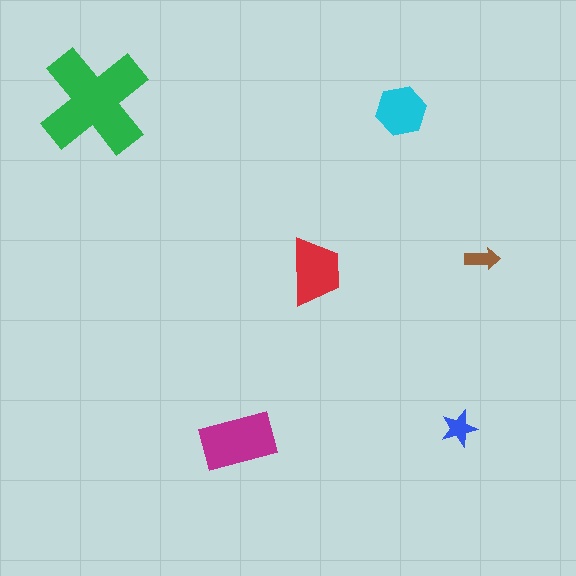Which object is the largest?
The green cross.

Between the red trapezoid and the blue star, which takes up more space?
The red trapezoid.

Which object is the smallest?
The brown arrow.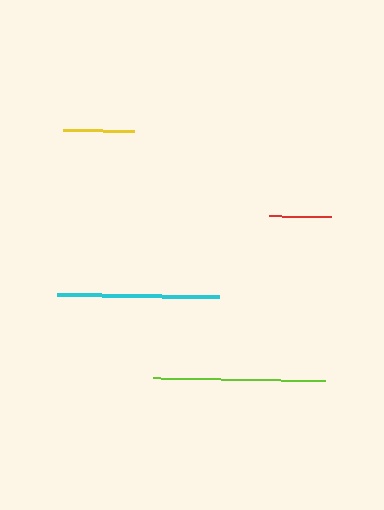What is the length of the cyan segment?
The cyan segment is approximately 161 pixels long.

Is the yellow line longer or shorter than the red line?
The yellow line is longer than the red line.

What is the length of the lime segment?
The lime segment is approximately 172 pixels long.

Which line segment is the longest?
The lime line is the longest at approximately 172 pixels.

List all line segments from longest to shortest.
From longest to shortest: lime, cyan, yellow, red.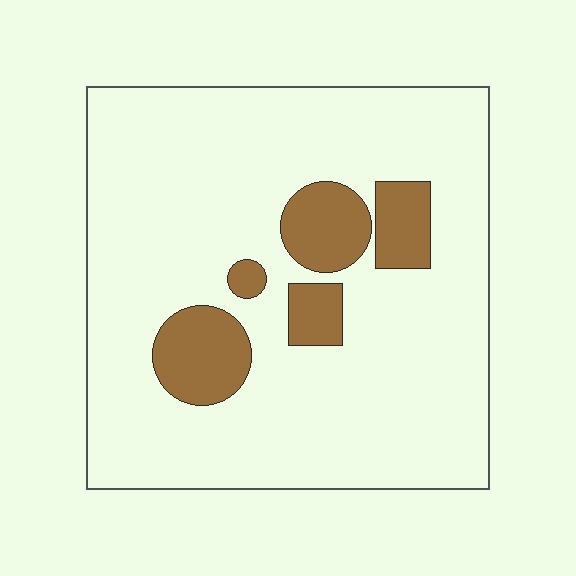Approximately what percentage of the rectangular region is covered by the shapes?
Approximately 15%.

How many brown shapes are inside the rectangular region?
5.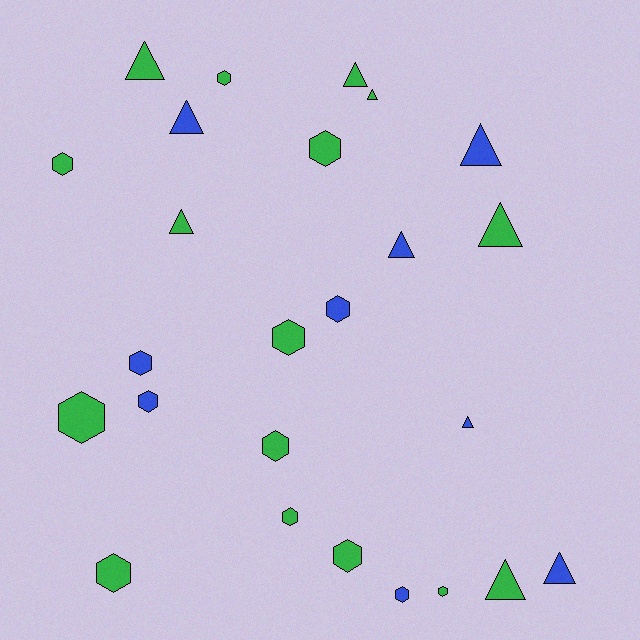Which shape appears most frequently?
Hexagon, with 14 objects.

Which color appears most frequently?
Green, with 16 objects.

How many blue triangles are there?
There are 5 blue triangles.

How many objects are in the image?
There are 25 objects.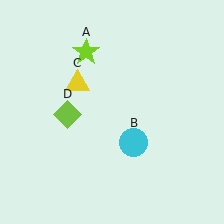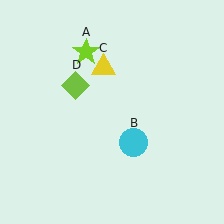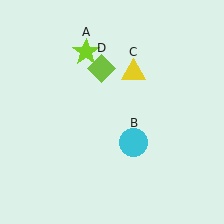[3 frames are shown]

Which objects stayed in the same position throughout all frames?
Lime star (object A) and cyan circle (object B) remained stationary.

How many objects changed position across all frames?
2 objects changed position: yellow triangle (object C), lime diamond (object D).